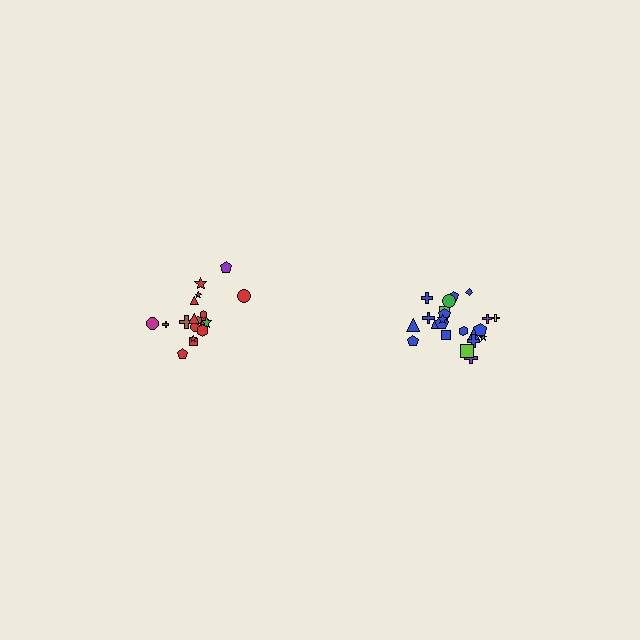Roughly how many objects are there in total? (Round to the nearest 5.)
Roughly 40 objects in total.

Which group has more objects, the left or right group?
The right group.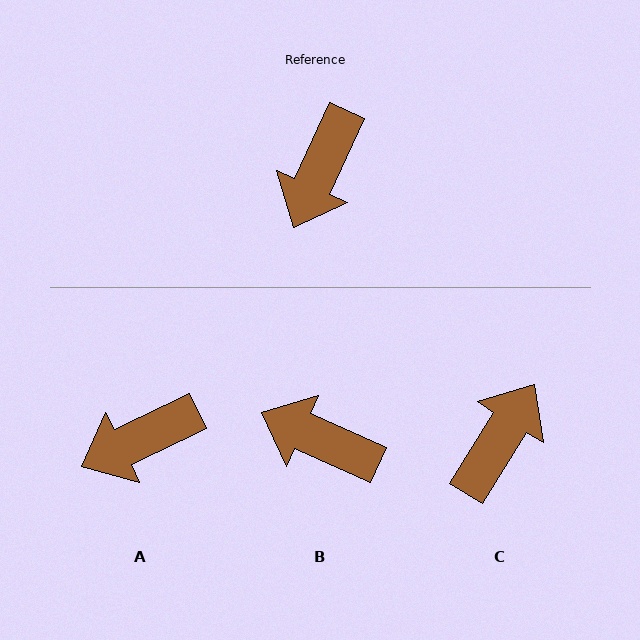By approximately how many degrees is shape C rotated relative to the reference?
Approximately 173 degrees counter-clockwise.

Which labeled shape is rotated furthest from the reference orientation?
C, about 173 degrees away.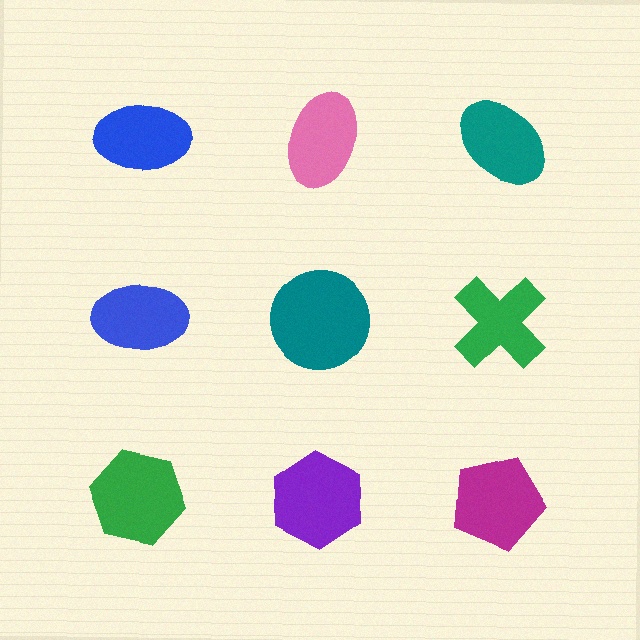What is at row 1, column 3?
A teal ellipse.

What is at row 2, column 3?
A green cross.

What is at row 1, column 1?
A blue ellipse.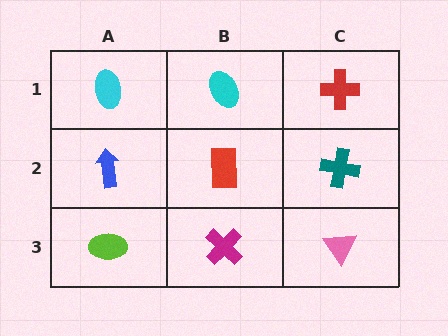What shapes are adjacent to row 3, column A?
A blue arrow (row 2, column A), a magenta cross (row 3, column B).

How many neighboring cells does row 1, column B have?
3.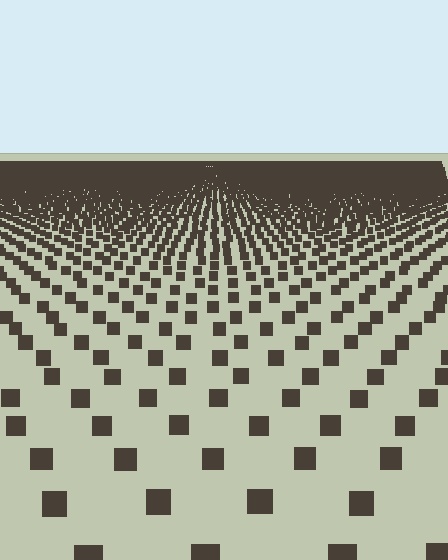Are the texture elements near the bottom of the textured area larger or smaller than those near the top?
Larger. Near the bottom, elements are closer to the viewer and appear at a bigger on-screen size.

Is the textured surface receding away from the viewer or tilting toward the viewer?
The surface is receding away from the viewer. Texture elements get smaller and denser toward the top.